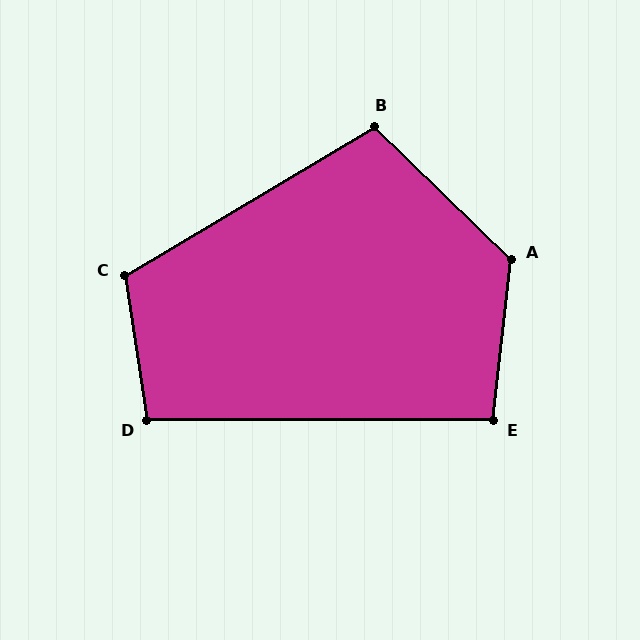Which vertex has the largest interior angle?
A, at approximately 128 degrees.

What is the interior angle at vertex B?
Approximately 105 degrees (obtuse).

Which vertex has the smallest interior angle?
E, at approximately 96 degrees.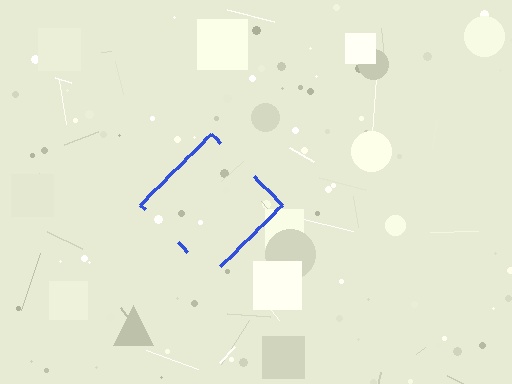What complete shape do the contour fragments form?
The contour fragments form a diamond.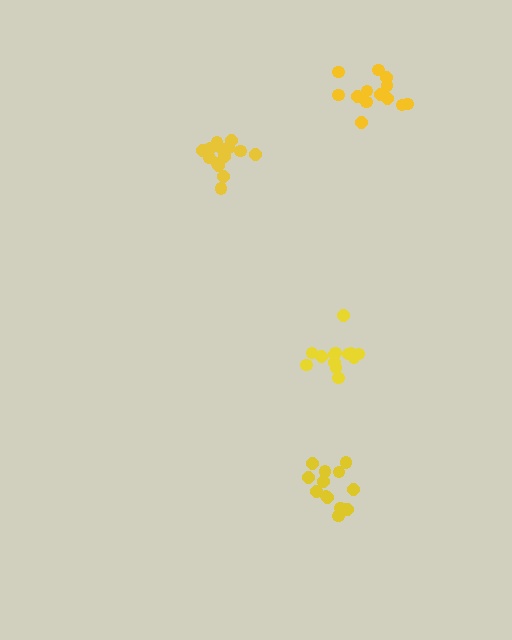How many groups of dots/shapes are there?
There are 4 groups.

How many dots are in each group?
Group 1: 14 dots, Group 2: 13 dots, Group 3: 13 dots, Group 4: 13 dots (53 total).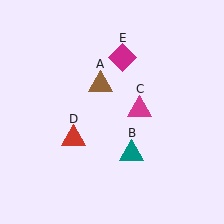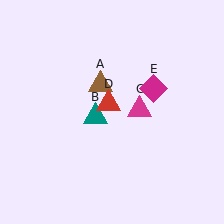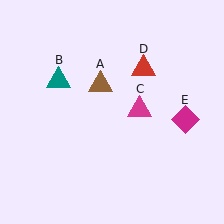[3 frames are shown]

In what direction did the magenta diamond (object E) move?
The magenta diamond (object E) moved down and to the right.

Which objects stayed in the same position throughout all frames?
Brown triangle (object A) and magenta triangle (object C) remained stationary.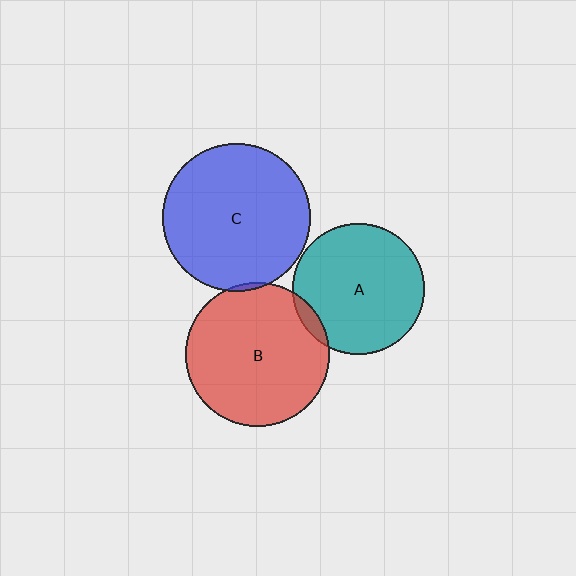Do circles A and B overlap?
Yes.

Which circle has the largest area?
Circle C (blue).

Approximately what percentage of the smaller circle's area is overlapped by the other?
Approximately 5%.